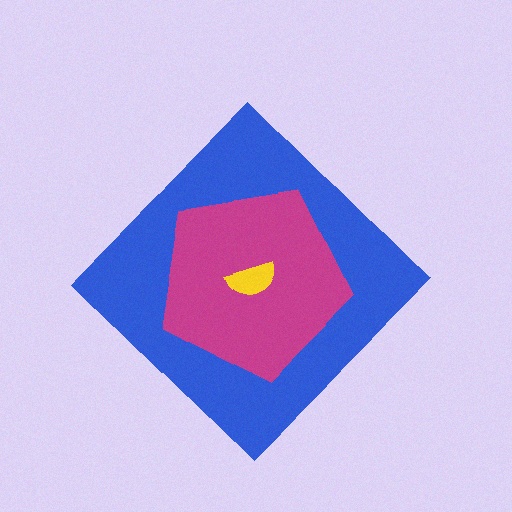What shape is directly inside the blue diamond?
The magenta pentagon.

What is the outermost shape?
The blue diamond.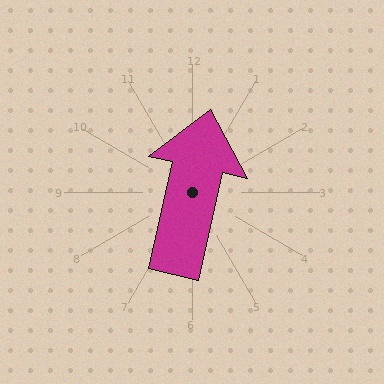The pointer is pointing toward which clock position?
Roughly 12 o'clock.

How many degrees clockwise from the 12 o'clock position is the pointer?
Approximately 13 degrees.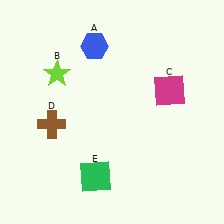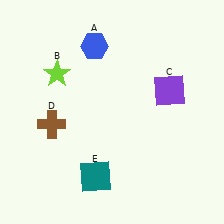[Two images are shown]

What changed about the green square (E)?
In Image 1, E is green. In Image 2, it changed to teal.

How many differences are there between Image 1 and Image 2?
There are 2 differences between the two images.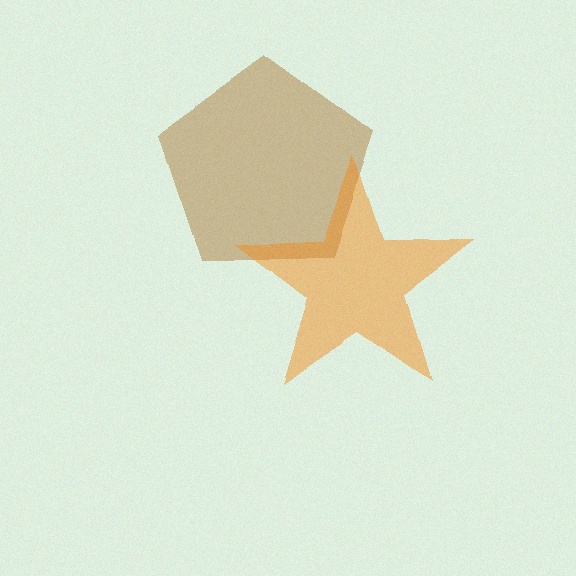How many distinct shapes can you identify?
There are 2 distinct shapes: a brown pentagon, an orange star.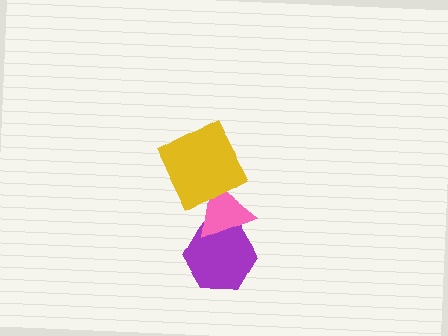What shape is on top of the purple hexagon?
The pink triangle is on top of the purple hexagon.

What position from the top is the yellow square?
The yellow square is 1st from the top.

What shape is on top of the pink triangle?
The yellow square is on top of the pink triangle.